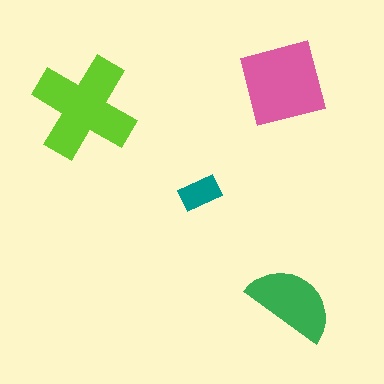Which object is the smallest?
The teal rectangle.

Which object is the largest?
The lime cross.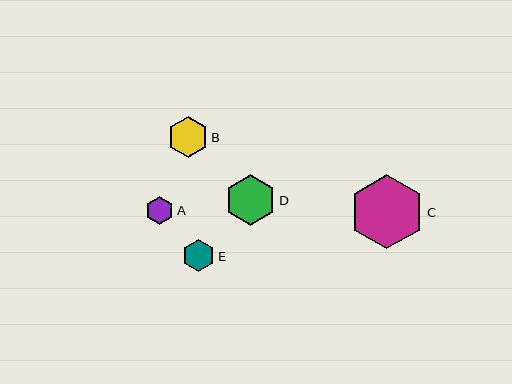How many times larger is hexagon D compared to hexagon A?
Hexagon D is approximately 1.8 times the size of hexagon A.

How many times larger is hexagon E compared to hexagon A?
Hexagon E is approximately 1.1 times the size of hexagon A.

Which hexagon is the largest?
Hexagon C is the largest with a size of approximately 74 pixels.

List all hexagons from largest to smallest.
From largest to smallest: C, D, B, E, A.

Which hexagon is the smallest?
Hexagon A is the smallest with a size of approximately 28 pixels.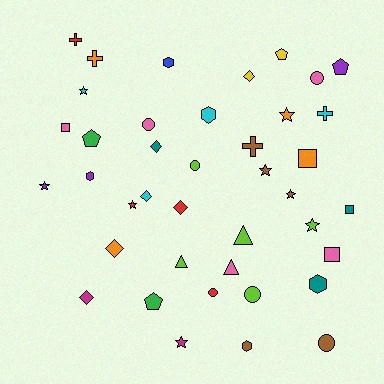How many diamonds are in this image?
There are 6 diamonds.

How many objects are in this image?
There are 40 objects.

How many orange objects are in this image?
There are 4 orange objects.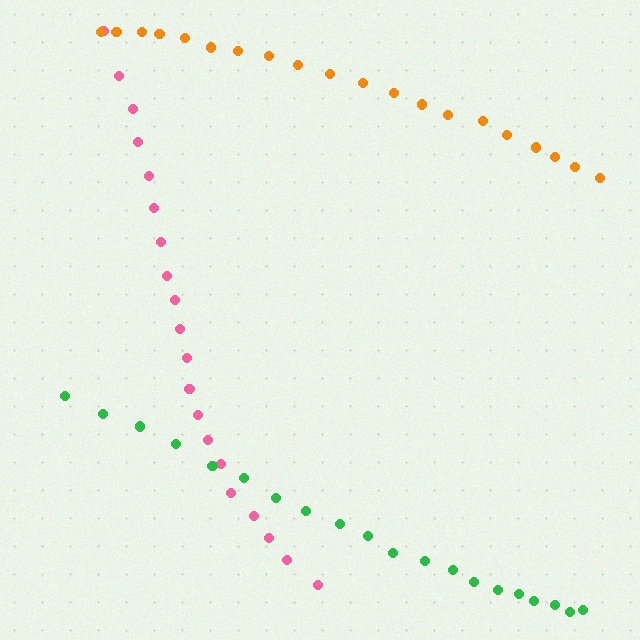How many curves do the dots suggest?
There are 3 distinct paths.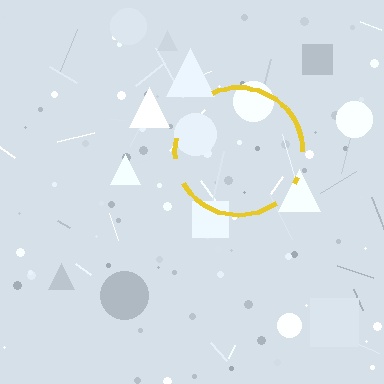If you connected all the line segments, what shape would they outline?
They would outline a circle.